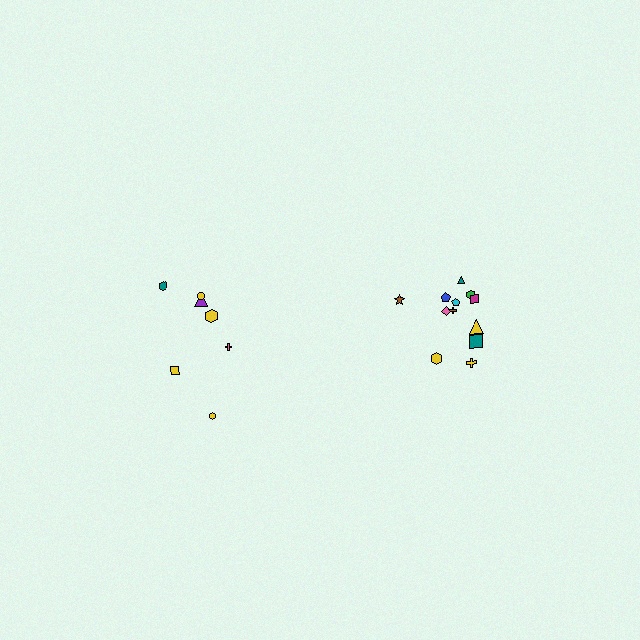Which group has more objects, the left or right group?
The right group.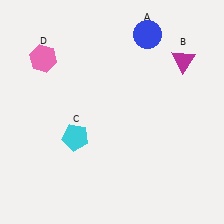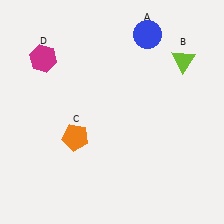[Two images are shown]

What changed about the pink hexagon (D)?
In Image 1, D is pink. In Image 2, it changed to magenta.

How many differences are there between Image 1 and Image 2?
There are 3 differences between the two images.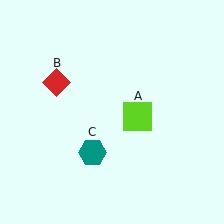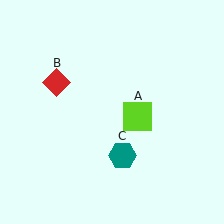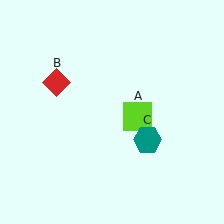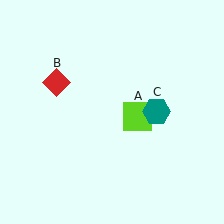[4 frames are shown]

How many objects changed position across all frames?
1 object changed position: teal hexagon (object C).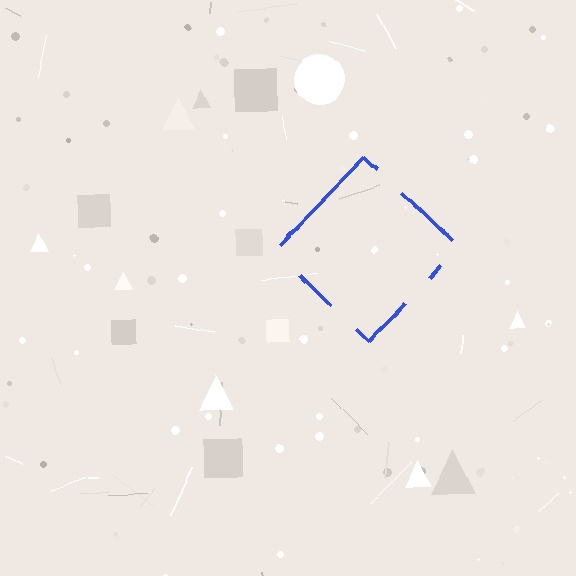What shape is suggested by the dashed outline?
The dashed outline suggests a diamond.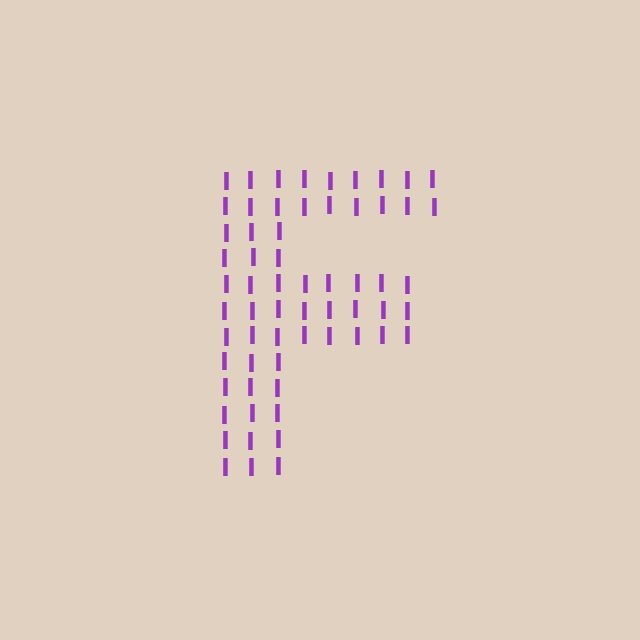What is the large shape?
The large shape is the letter F.